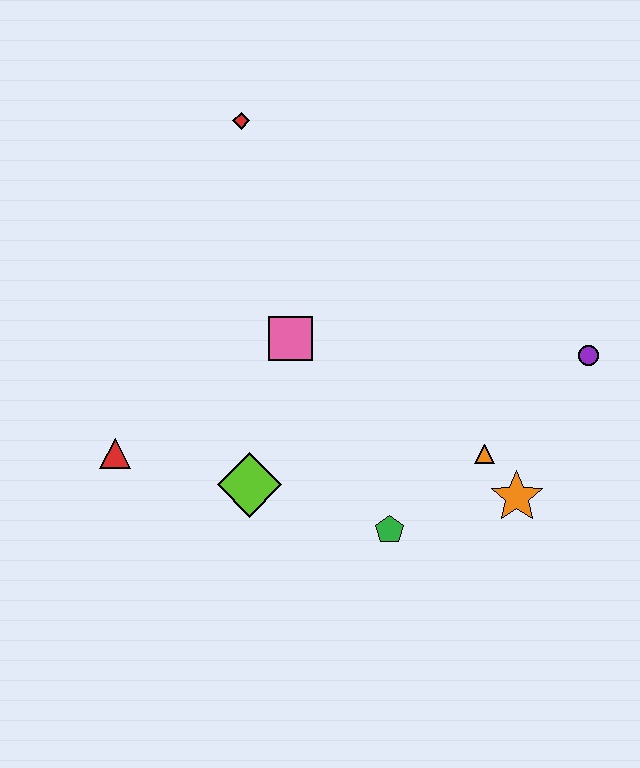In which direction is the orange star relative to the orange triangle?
The orange star is below the orange triangle.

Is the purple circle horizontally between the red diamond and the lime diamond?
No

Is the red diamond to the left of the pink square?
Yes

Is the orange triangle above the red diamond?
No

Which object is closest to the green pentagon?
The orange triangle is closest to the green pentagon.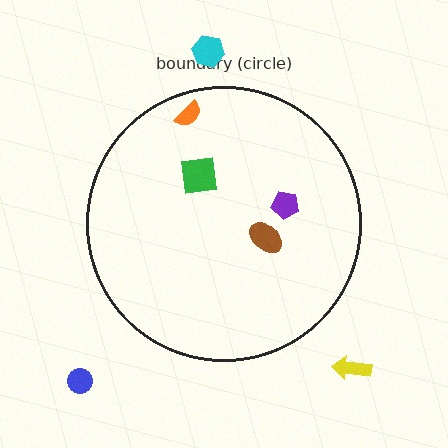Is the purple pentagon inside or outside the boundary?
Inside.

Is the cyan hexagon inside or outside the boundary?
Outside.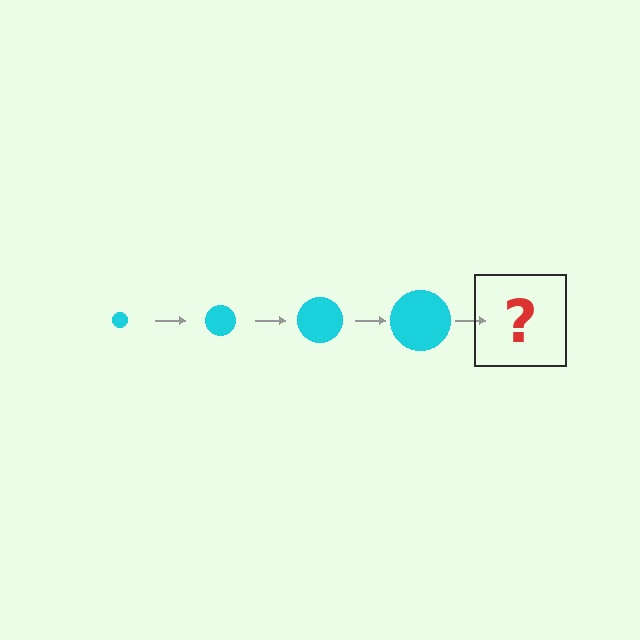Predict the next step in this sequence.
The next step is a cyan circle, larger than the previous one.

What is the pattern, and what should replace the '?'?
The pattern is that the circle gets progressively larger each step. The '?' should be a cyan circle, larger than the previous one.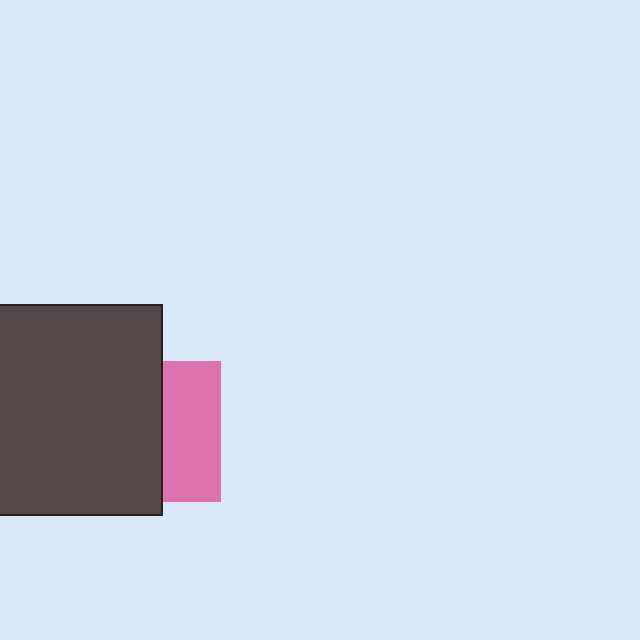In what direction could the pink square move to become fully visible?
The pink square could move right. That would shift it out from behind the dark gray rectangle entirely.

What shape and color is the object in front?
The object in front is a dark gray rectangle.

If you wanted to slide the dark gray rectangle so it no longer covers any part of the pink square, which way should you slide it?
Slide it left — that is the most direct way to separate the two shapes.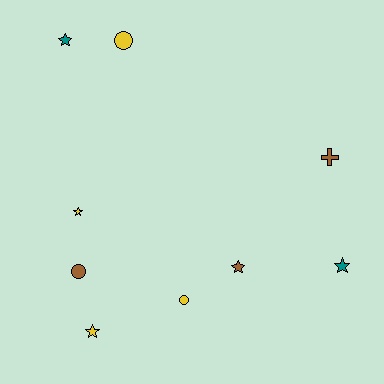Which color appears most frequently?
Yellow, with 4 objects.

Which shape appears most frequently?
Star, with 5 objects.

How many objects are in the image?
There are 9 objects.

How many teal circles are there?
There are no teal circles.